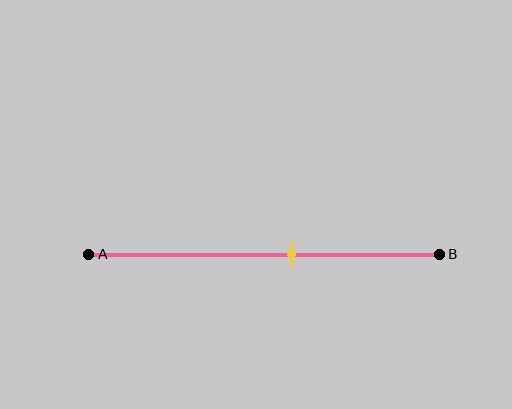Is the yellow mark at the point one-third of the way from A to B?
No, the mark is at about 60% from A, not at the 33% one-third point.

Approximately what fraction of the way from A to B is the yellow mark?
The yellow mark is approximately 60% of the way from A to B.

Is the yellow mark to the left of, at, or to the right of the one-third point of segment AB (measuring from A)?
The yellow mark is to the right of the one-third point of segment AB.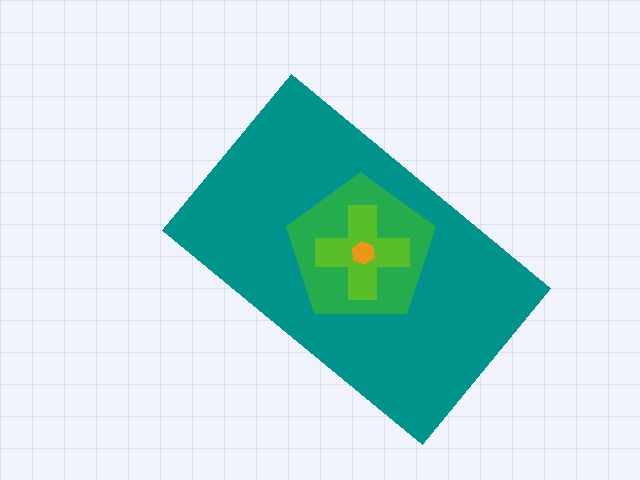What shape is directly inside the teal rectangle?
The green pentagon.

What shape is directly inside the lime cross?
The orange hexagon.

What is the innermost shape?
The orange hexagon.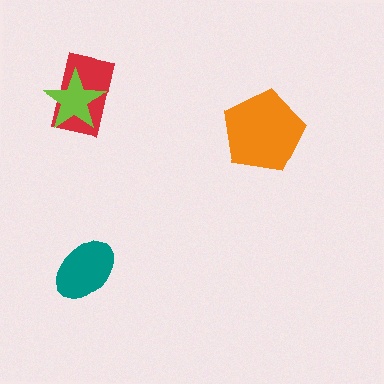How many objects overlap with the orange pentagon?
0 objects overlap with the orange pentagon.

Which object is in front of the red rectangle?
The lime star is in front of the red rectangle.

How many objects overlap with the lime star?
1 object overlaps with the lime star.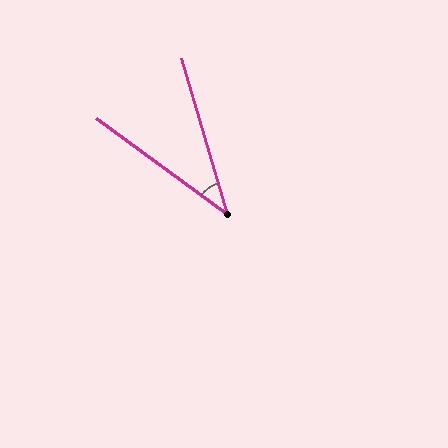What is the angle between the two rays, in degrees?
Approximately 37 degrees.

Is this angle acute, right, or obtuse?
It is acute.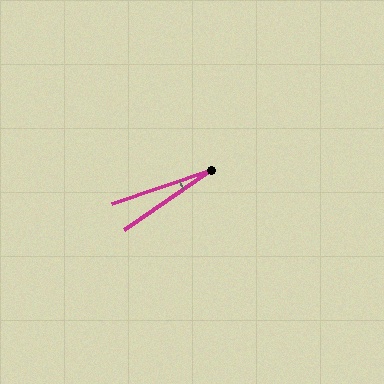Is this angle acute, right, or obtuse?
It is acute.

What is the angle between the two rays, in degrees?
Approximately 16 degrees.